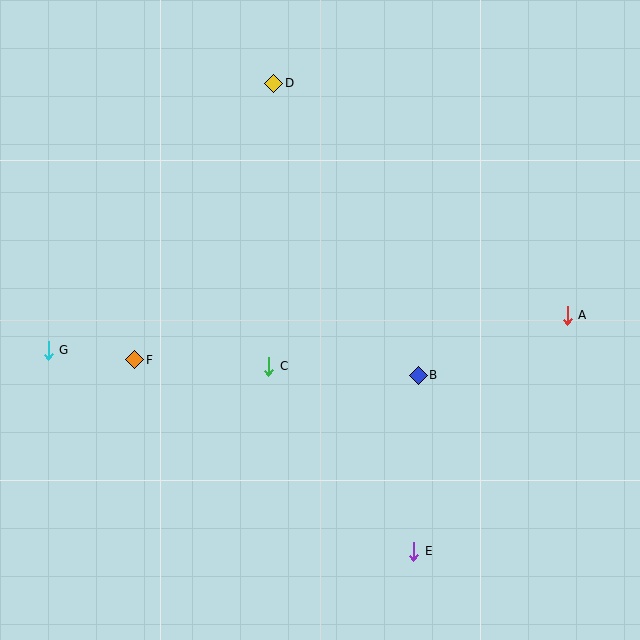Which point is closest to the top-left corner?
Point D is closest to the top-left corner.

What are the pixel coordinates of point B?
Point B is at (418, 375).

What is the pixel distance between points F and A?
The distance between F and A is 435 pixels.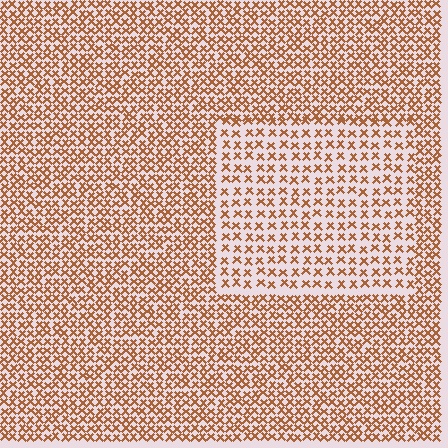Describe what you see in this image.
The image contains small brown elements arranged at two different densities. A rectangle-shaped region is visible where the elements are less densely packed than the surrounding area.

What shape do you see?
I see a rectangle.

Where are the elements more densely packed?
The elements are more densely packed outside the rectangle boundary.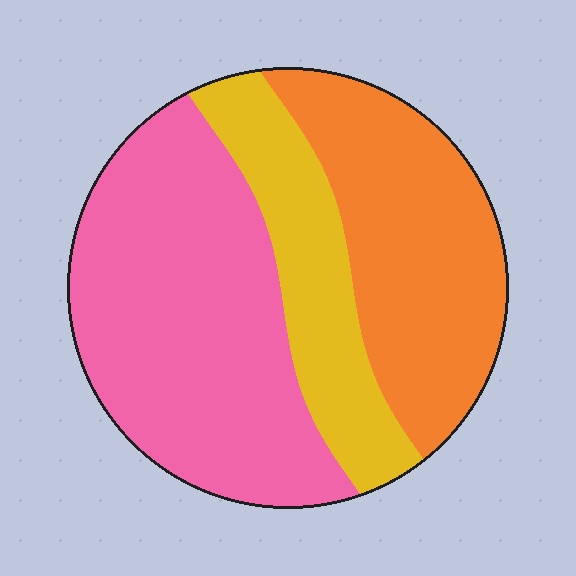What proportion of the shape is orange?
Orange takes up about one third (1/3) of the shape.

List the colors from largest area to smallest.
From largest to smallest: pink, orange, yellow.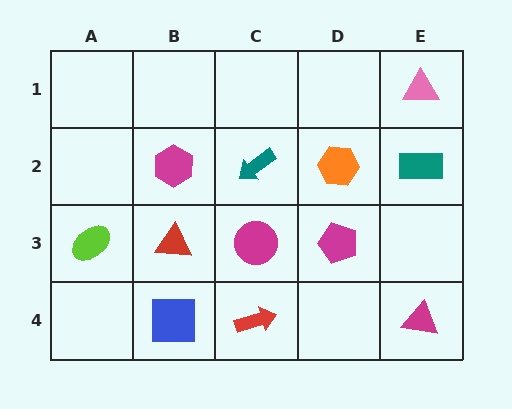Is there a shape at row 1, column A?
No, that cell is empty.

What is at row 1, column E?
A pink triangle.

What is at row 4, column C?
A red arrow.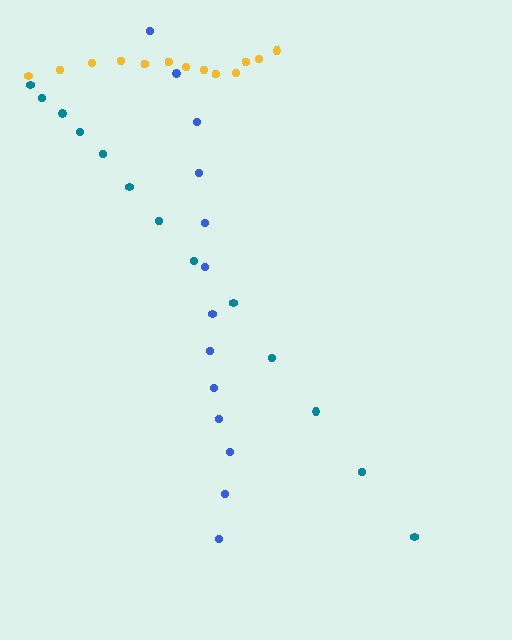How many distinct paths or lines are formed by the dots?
There are 3 distinct paths.